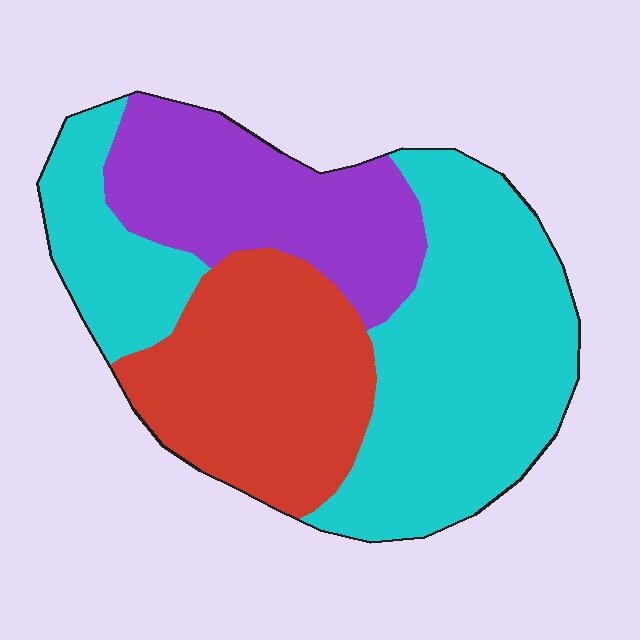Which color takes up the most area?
Cyan, at roughly 50%.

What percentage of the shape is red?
Red covers roughly 25% of the shape.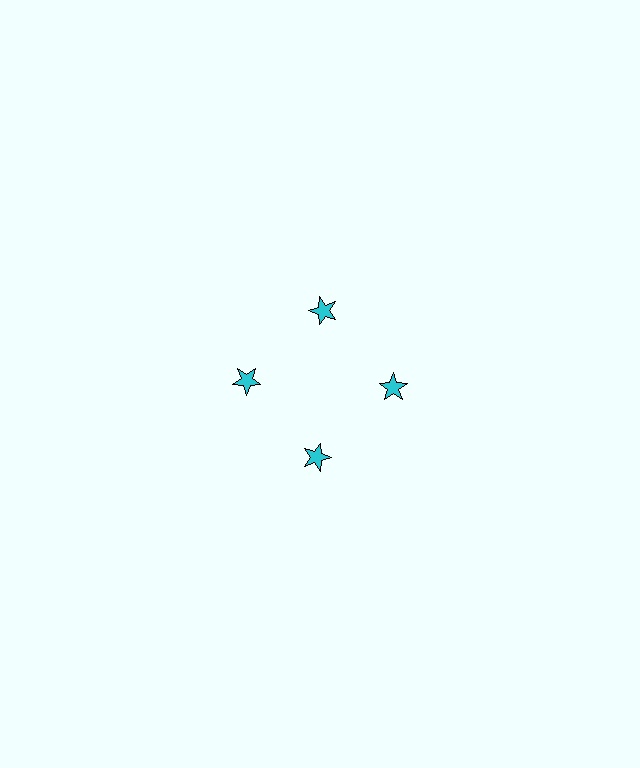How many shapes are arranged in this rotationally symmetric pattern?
There are 4 shapes, arranged in 4 groups of 1.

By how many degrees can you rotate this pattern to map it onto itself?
The pattern maps onto itself every 90 degrees of rotation.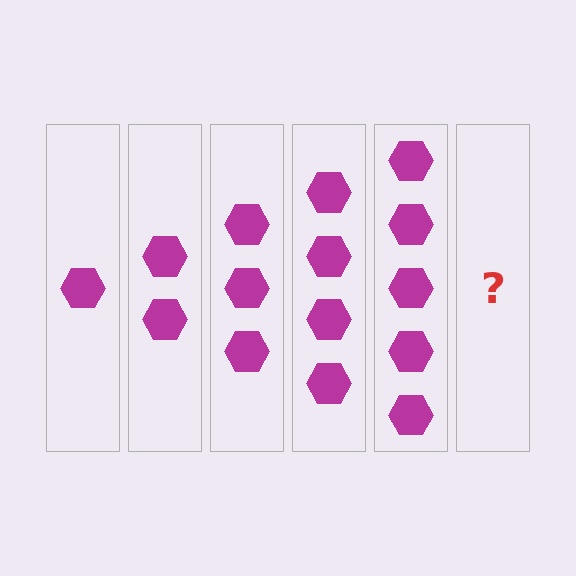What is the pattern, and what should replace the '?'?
The pattern is that each step adds one more hexagon. The '?' should be 6 hexagons.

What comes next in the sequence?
The next element should be 6 hexagons.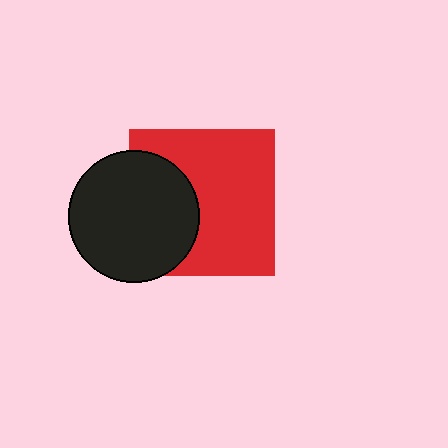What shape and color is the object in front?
The object in front is a black circle.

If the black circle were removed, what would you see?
You would see the complete red square.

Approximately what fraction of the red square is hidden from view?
Roughly 34% of the red square is hidden behind the black circle.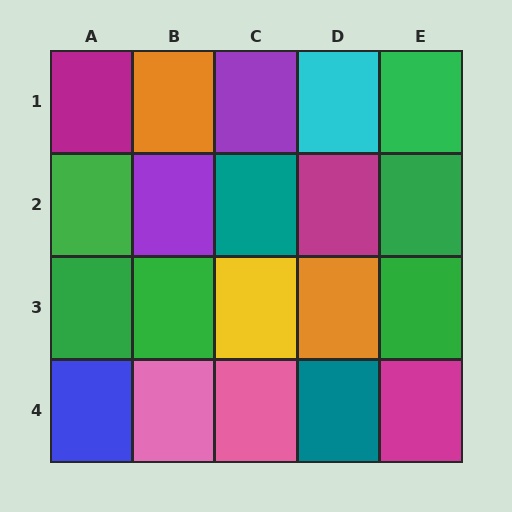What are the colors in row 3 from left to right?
Green, green, yellow, orange, green.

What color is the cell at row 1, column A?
Magenta.